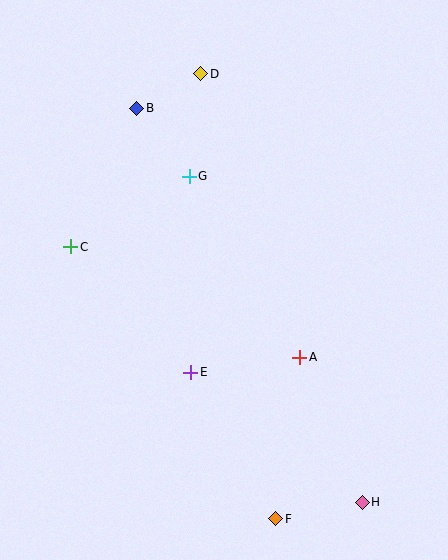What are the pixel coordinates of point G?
Point G is at (189, 176).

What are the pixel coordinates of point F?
Point F is at (276, 519).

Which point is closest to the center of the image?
Point E at (191, 372) is closest to the center.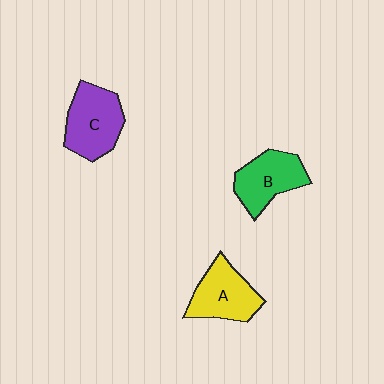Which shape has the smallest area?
Shape B (green).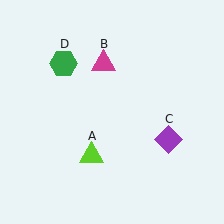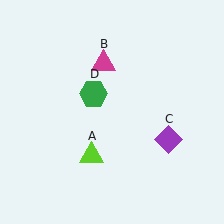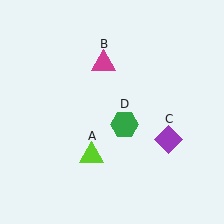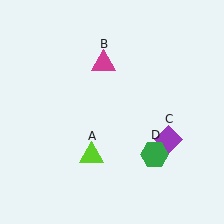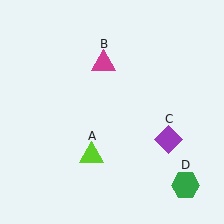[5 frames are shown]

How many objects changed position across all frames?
1 object changed position: green hexagon (object D).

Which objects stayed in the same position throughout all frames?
Lime triangle (object A) and magenta triangle (object B) and purple diamond (object C) remained stationary.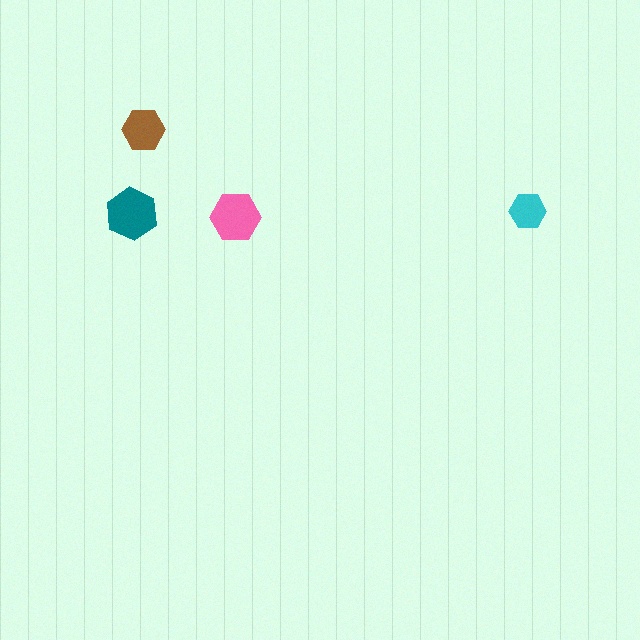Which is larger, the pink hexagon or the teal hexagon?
The teal one.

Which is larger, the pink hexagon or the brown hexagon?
The pink one.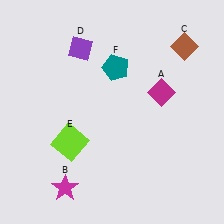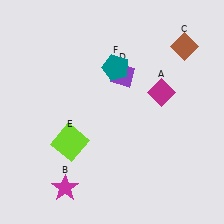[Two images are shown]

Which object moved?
The purple diamond (D) moved right.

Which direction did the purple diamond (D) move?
The purple diamond (D) moved right.